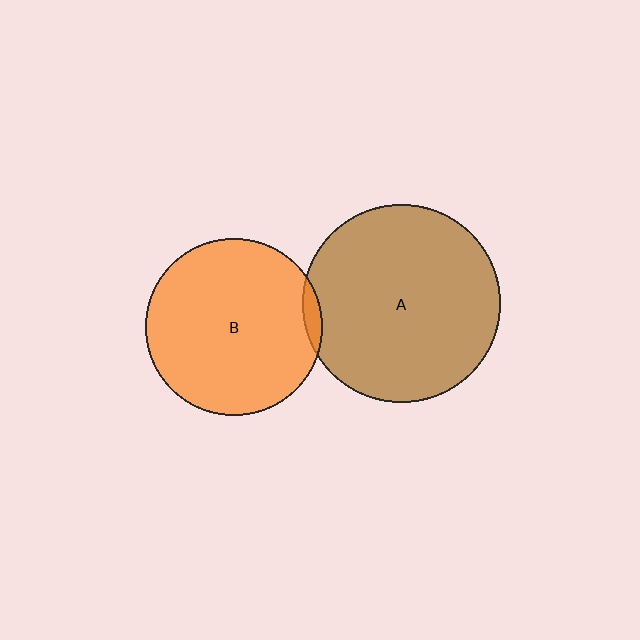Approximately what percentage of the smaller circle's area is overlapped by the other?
Approximately 5%.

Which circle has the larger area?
Circle A (brown).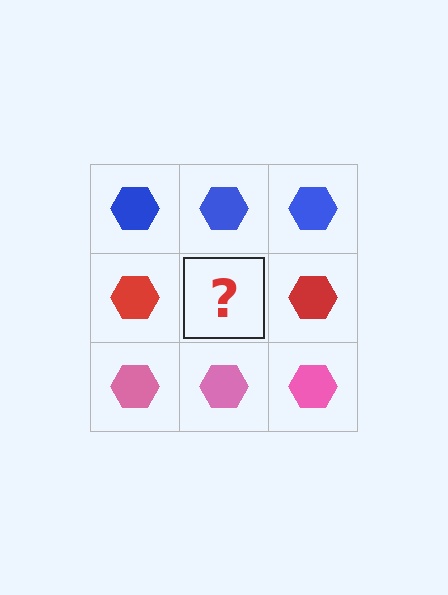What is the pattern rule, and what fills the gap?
The rule is that each row has a consistent color. The gap should be filled with a red hexagon.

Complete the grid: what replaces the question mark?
The question mark should be replaced with a red hexagon.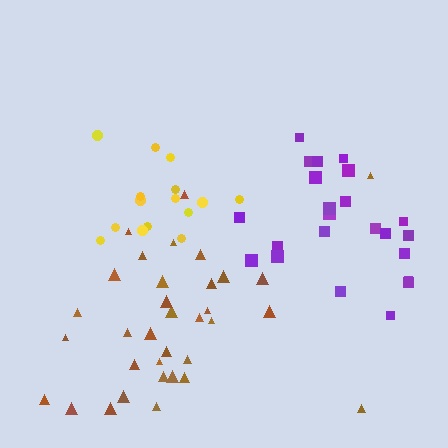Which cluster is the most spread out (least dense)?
Brown.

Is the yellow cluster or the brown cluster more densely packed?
Yellow.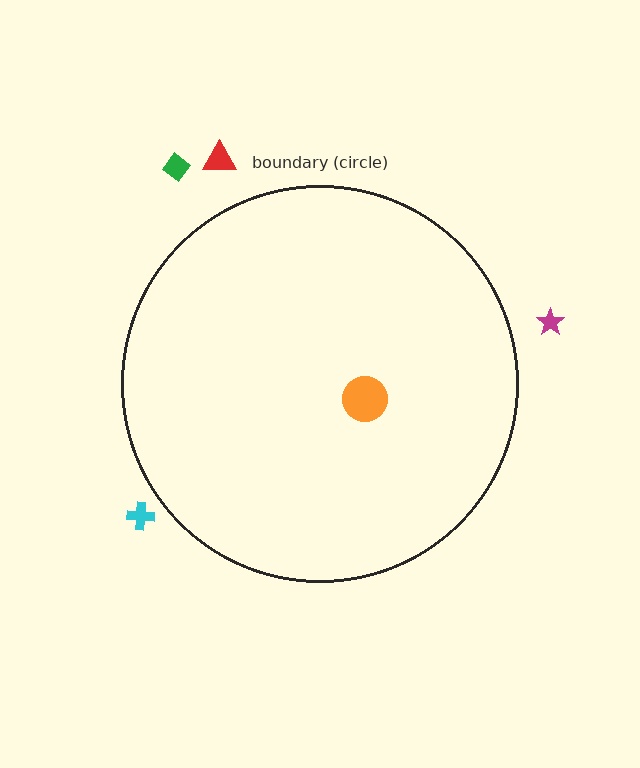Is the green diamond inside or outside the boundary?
Outside.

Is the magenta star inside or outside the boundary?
Outside.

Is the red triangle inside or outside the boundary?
Outside.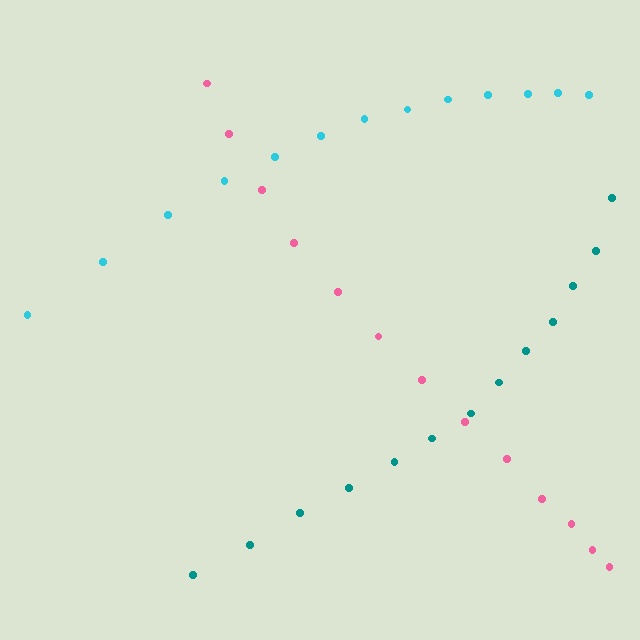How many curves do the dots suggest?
There are 3 distinct paths.